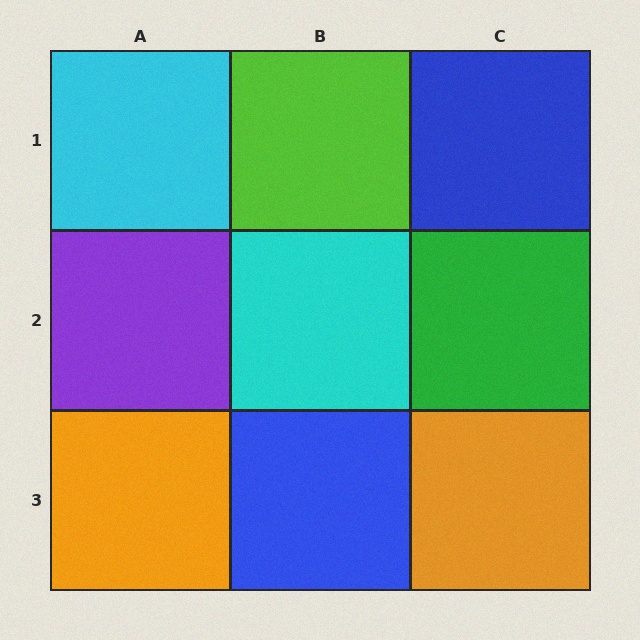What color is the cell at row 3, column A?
Orange.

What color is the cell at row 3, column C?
Orange.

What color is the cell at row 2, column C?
Green.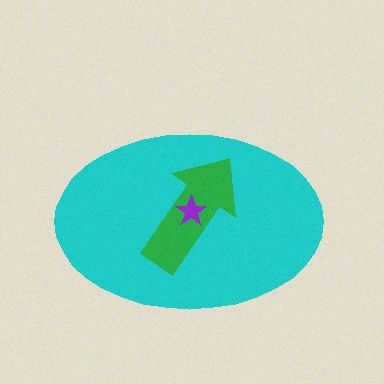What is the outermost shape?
The cyan ellipse.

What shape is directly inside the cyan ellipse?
The green arrow.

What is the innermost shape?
The purple star.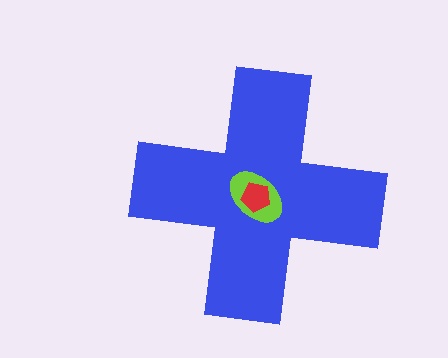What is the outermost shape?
The blue cross.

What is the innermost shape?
The red pentagon.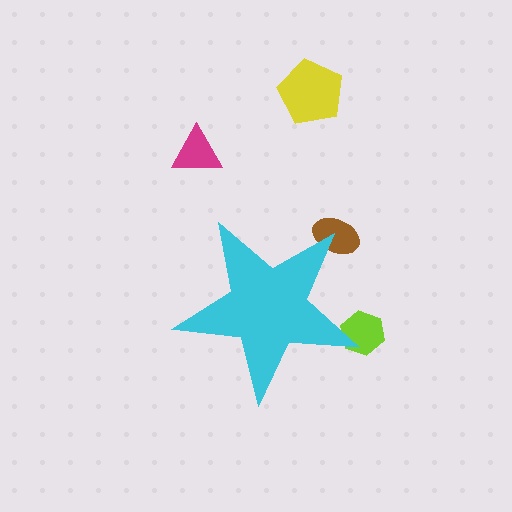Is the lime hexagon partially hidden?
Yes, the lime hexagon is partially hidden behind the cyan star.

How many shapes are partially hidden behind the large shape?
2 shapes are partially hidden.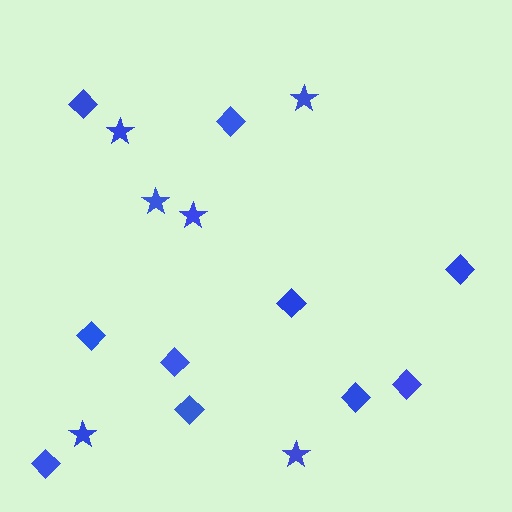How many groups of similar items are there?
There are 2 groups: one group of diamonds (10) and one group of stars (6).